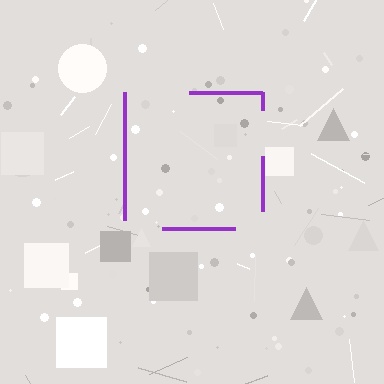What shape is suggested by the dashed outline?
The dashed outline suggests a square.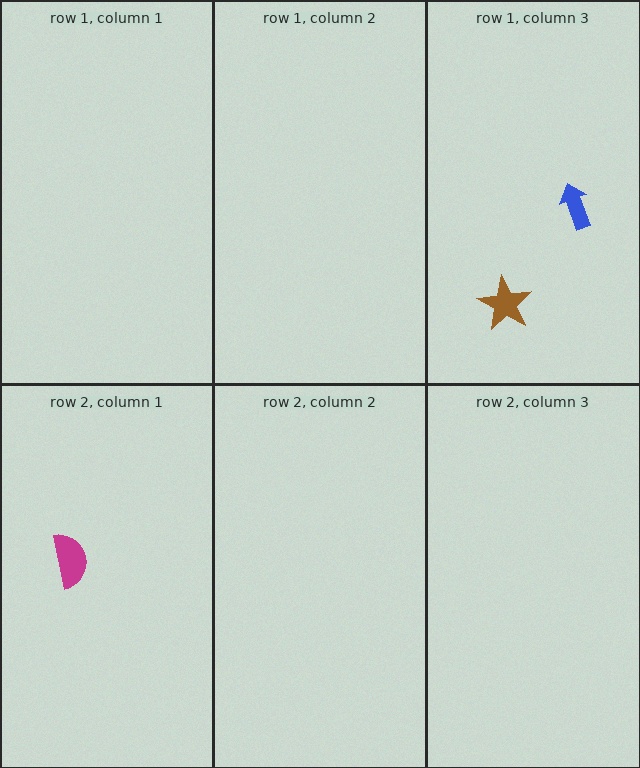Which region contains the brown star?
The row 1, column 3 region.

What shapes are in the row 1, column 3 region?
The brown star, the blue arrow.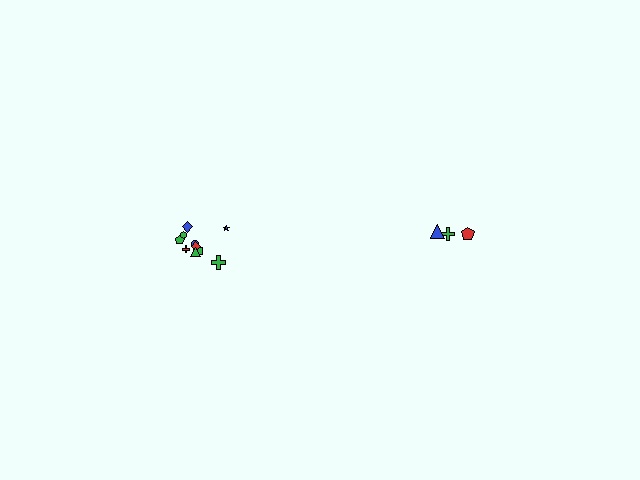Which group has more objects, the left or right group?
The left group.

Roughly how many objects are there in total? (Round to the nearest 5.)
Roughly 15 objects in total.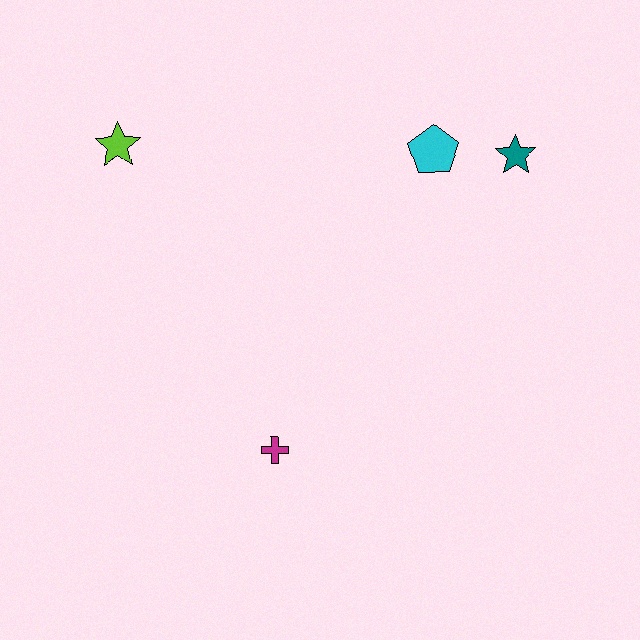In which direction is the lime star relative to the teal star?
The lime star is to the left of the teal star.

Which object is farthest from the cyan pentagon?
The magenta cross is farthest from the cyan pentagon.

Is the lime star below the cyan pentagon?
No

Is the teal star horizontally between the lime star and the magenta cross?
No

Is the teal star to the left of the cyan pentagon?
No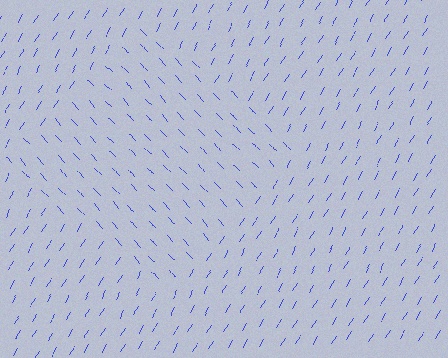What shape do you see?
I see a diamond.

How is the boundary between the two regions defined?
The boundary is defined purely by a change in line orientation (approximately 74 degrees difference). All lines are the same color and thickness.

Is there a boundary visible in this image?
Yes, there is a texture boundary formed by a change in line orientation.